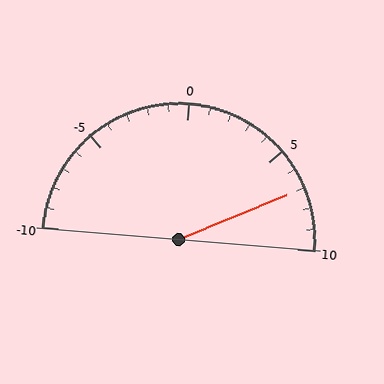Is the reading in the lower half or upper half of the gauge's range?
The reading is in the upper half of the range (-10 to 10).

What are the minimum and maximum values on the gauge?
The gauge ranges from -10 to 10.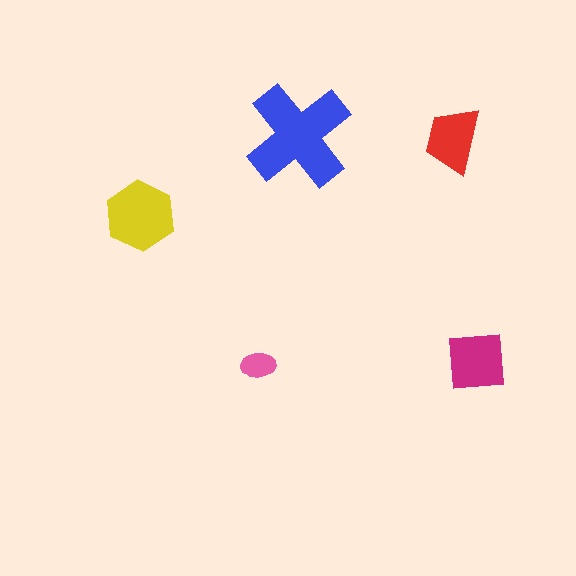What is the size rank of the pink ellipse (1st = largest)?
5th.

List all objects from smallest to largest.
The pink ellipse, the red trapezoid, the magenta square, the yellow hexagon, the blue cross.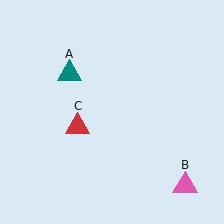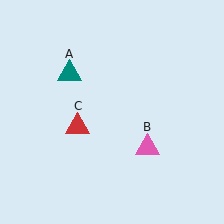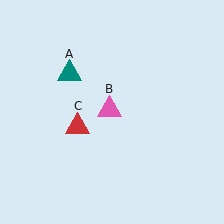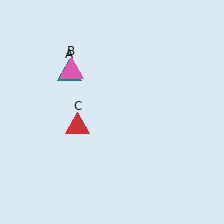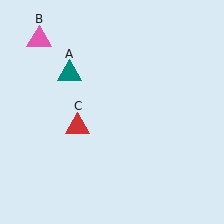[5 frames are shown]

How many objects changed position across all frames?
1 object changed position: pink triangle (object B).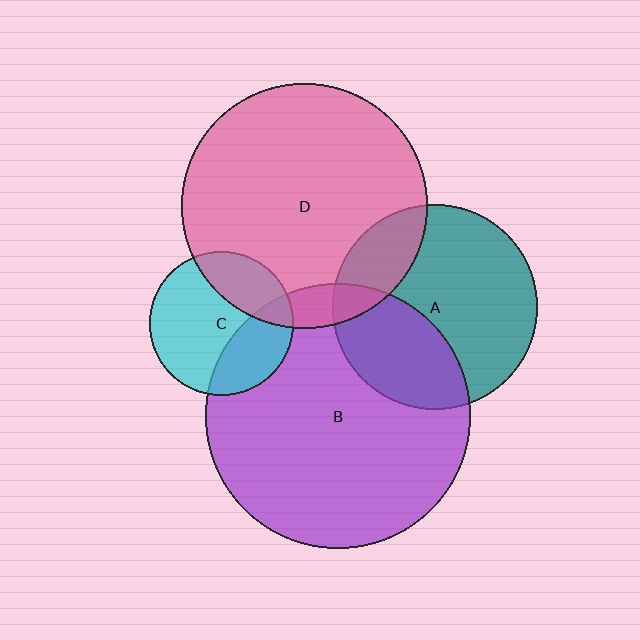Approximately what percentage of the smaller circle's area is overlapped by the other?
Approximately 25%.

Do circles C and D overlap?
Yes.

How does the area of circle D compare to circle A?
Approximately 1.4 times.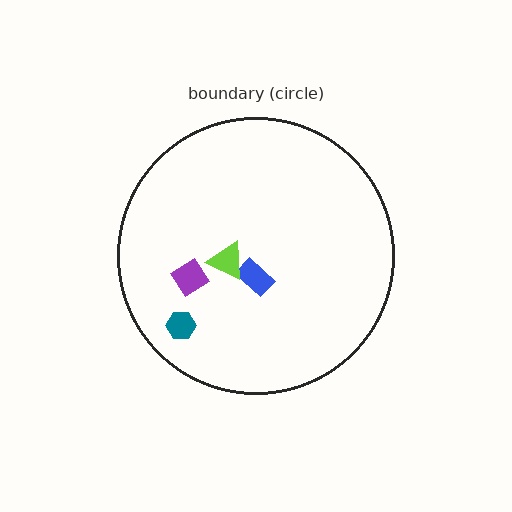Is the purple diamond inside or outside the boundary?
Inside.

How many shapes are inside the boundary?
4 inside, 0 outside.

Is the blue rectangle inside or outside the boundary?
Inside.